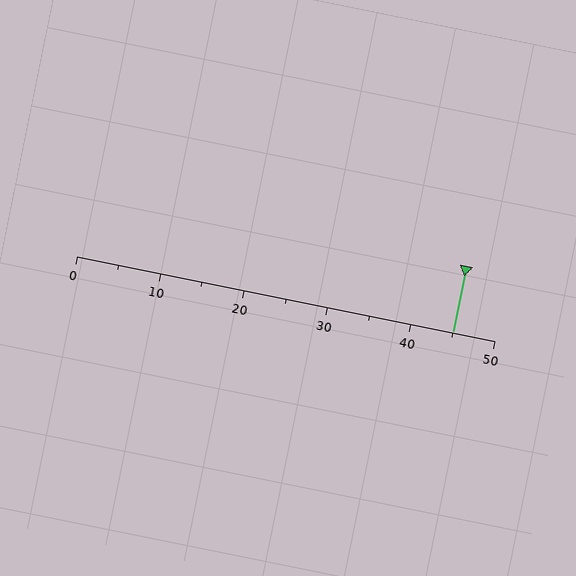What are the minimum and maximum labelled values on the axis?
The axis runs from 0 to 50.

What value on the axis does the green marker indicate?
The marker indicates approximately 45.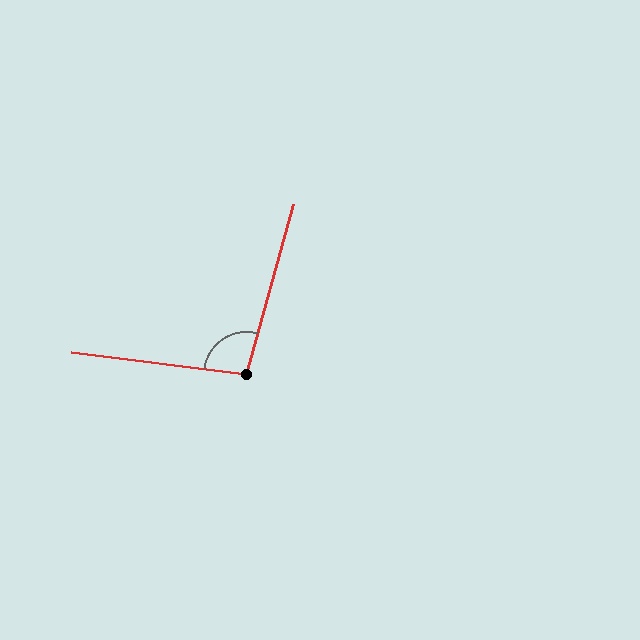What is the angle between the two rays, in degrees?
Approximately 98 degrees.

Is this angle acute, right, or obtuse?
It is obtuse.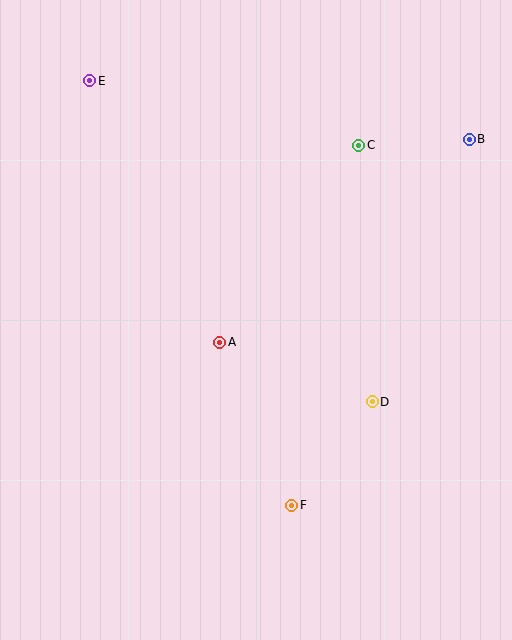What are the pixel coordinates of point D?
Point D is at (372, 402).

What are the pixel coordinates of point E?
Point E is at (90, 81).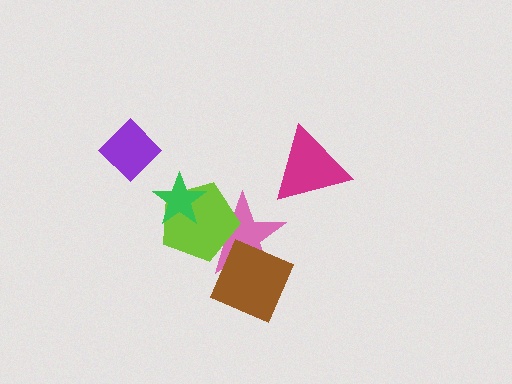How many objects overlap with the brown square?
1 object overlaps with the brown square.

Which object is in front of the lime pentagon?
The green star is in front of the lime pentagon.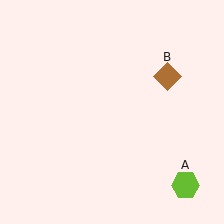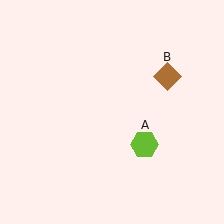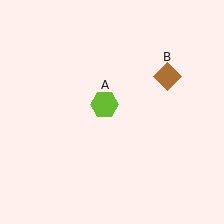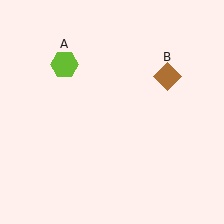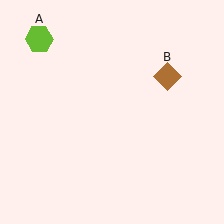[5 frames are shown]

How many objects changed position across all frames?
1 object changed position: lime hexagon (object A).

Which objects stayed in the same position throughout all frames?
Brown diamond (object B) remained stationary.